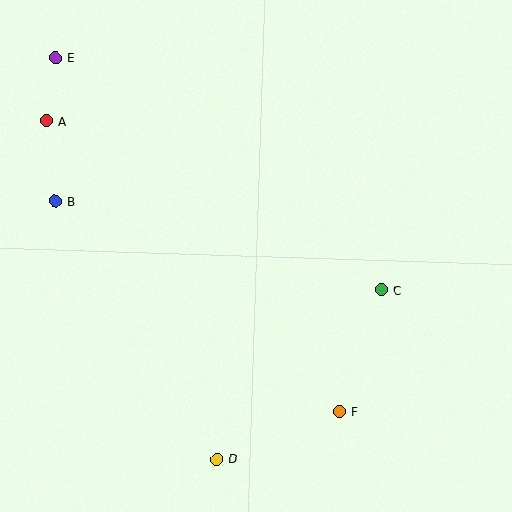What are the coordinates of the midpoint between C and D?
The midpoint between C and D is at (299, 374).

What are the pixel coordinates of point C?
Point C is at (381, 290).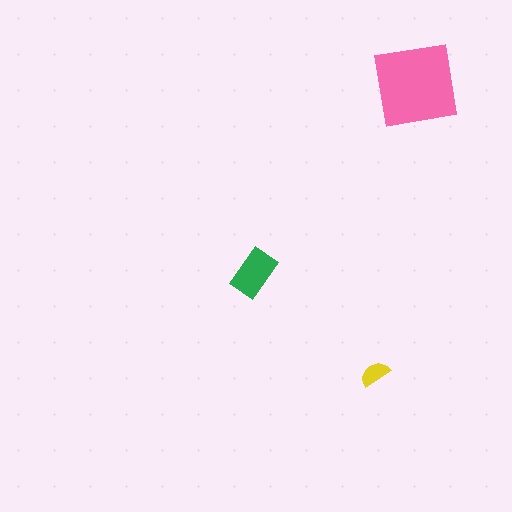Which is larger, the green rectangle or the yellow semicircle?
The green rectangle.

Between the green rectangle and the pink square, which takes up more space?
The pink square.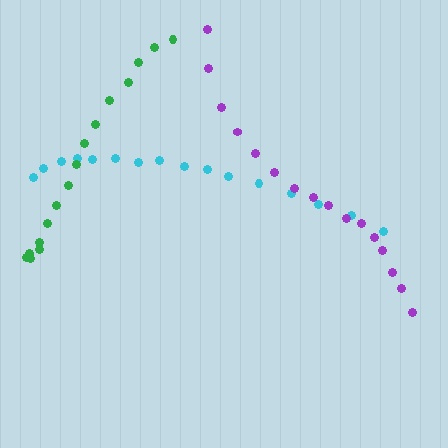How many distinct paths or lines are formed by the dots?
There are 3 distinct paths.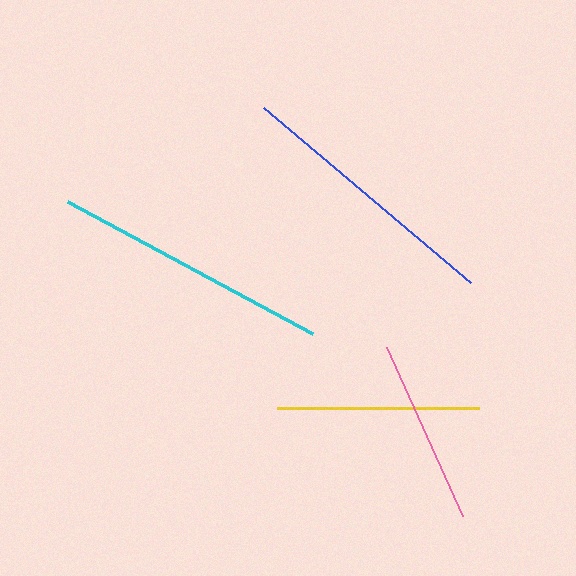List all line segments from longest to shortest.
From longest to shortest: cyan, blue, yellow, pink.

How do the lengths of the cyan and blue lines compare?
The cyan and blue lines are approximately the same length.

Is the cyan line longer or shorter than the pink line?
The cyan line is longer than the pink line.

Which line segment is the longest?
The cyan line is the longest at approximately 278 pixels.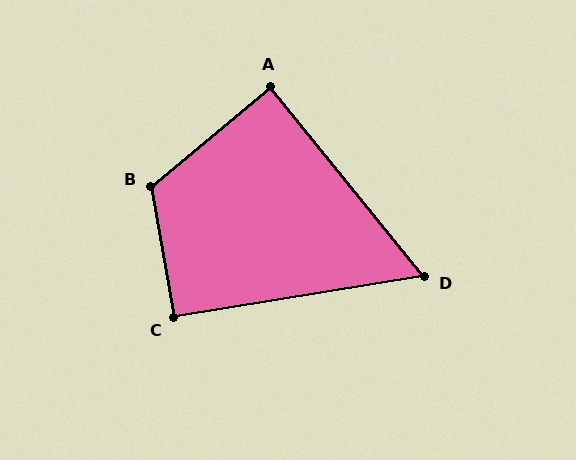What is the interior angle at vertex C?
Approximately 91 degrees (approximately right).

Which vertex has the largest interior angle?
B, at approximately 120 degrees.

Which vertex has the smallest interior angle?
D, at approximately 60 degrees.